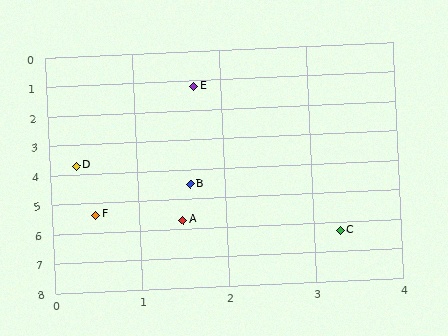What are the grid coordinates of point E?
Point E is at approximately (1.7, 1.2).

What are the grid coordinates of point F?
Point F is at approximately (0.5, 5.4).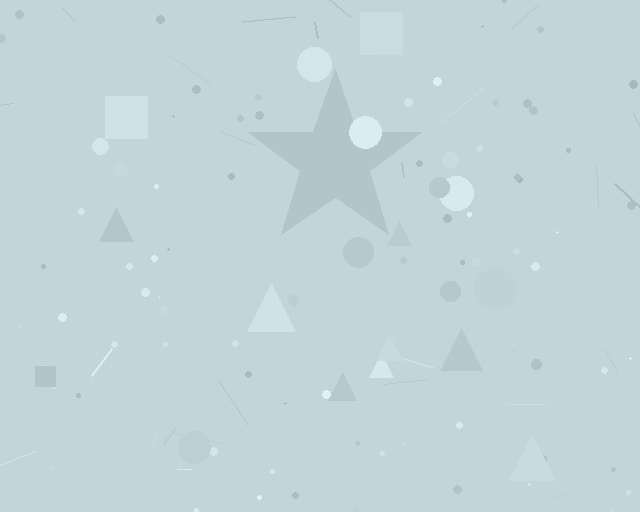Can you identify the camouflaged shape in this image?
The camouflaged shape is a star.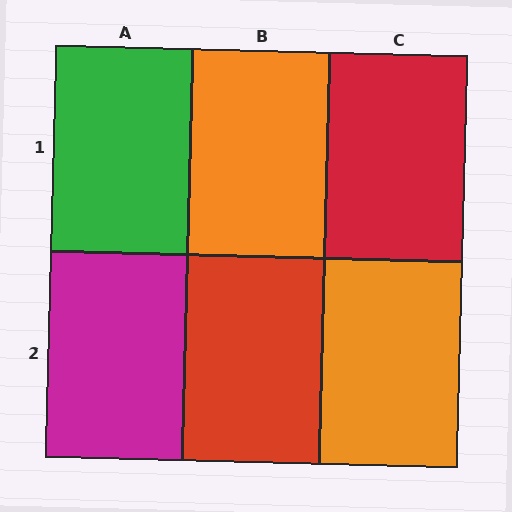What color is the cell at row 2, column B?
Red.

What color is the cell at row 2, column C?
Orange.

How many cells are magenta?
1 cell is magenta.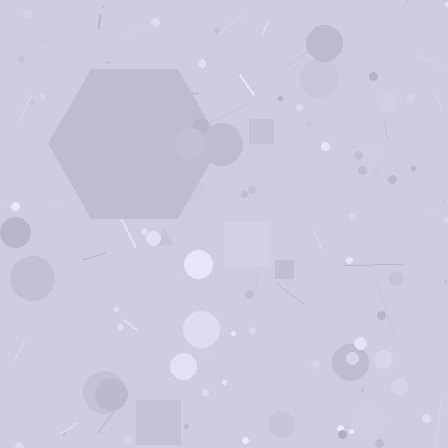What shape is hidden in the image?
A hexagon is hidden in the image.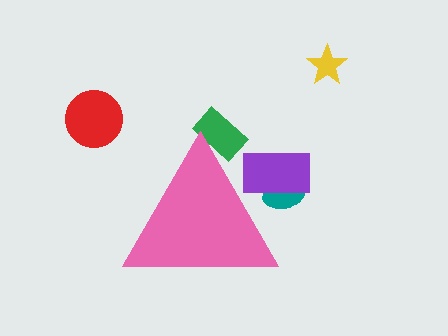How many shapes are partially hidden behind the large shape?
3 shapes are partially hidden.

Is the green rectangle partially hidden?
Yes, the green rectangle is partially hidden behind the pink triangle.